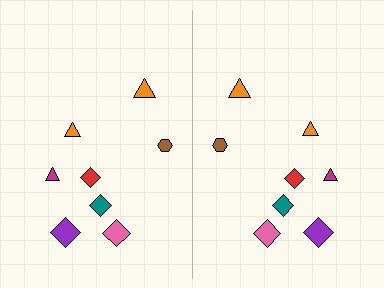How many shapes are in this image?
There are 16 shapes in this image.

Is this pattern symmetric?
Yes, this pattern has bilateral (reflection) symmetry.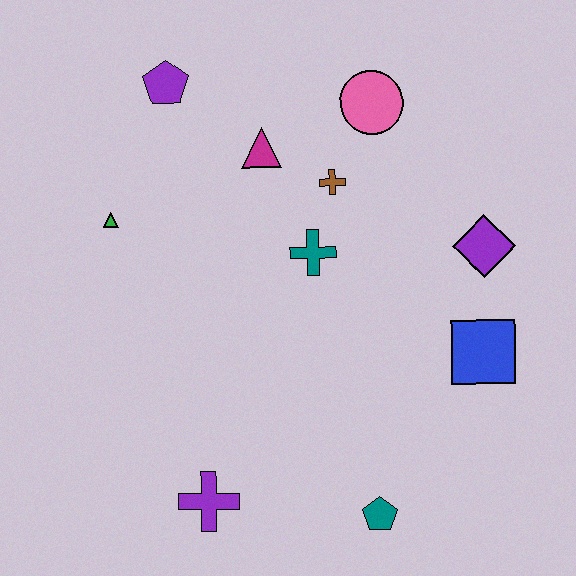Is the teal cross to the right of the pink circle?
No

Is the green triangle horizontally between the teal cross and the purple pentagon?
No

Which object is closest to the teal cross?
The brown cross is closest to the teal cross.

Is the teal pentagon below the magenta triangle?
Yes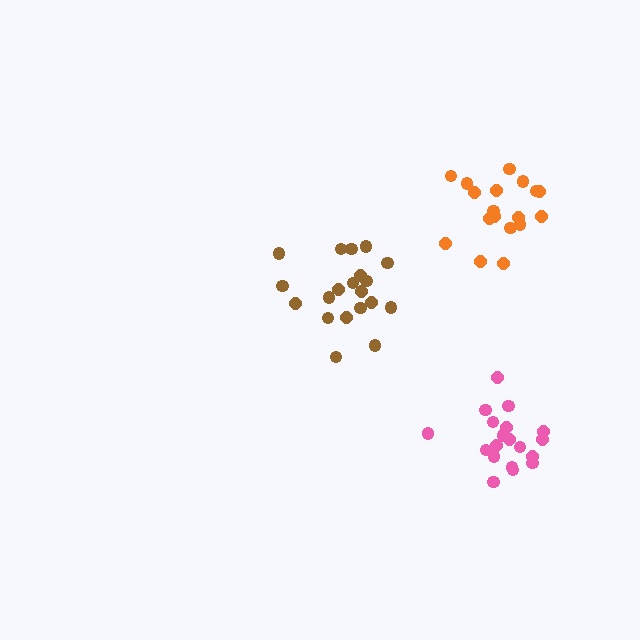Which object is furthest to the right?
The orange cluster is rightmost.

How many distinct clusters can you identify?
There are 3 distinct clusters.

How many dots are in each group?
Group 1: 20 dots, Group 2: 18 dots, Group 3: 19 dots (57 total).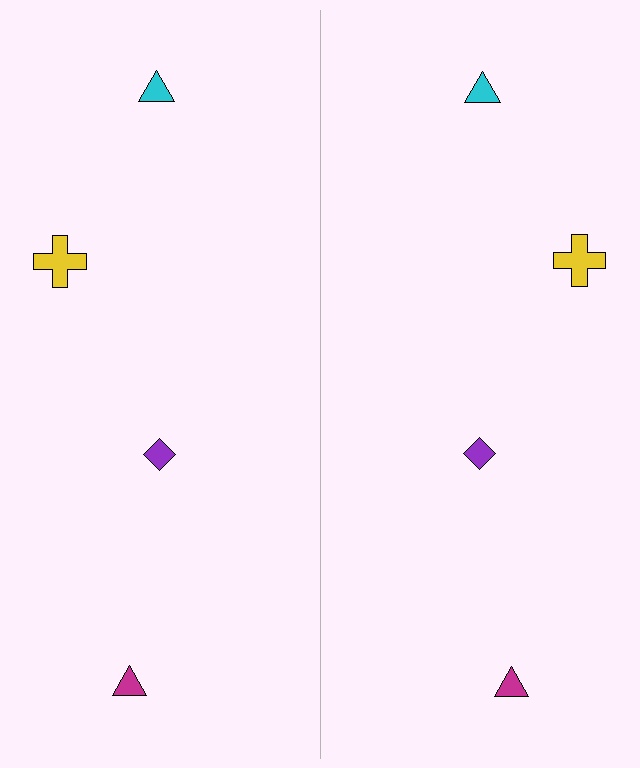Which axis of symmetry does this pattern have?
The pattern has a vertical axis of symmetry running through the center of the image.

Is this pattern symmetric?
Yes, this pattern has bilateral (reflection) symmetry.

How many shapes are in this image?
There are 8 shapes in this image.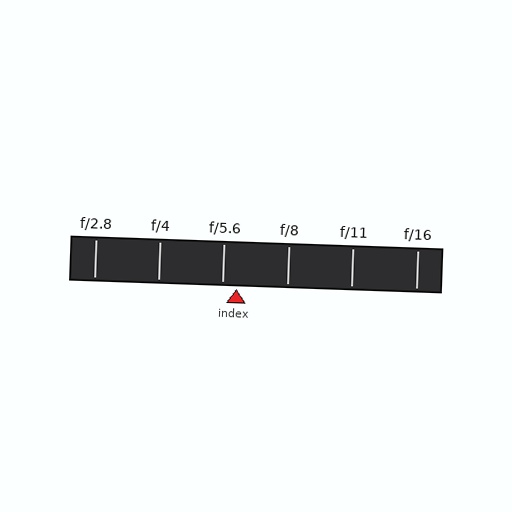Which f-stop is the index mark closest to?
The index mark is closest to f/5.6.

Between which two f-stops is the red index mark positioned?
The index mark is between f/5.6 and f/8.